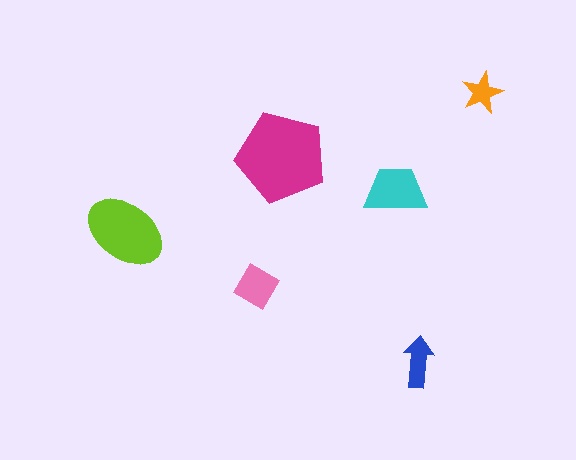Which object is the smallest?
The orange star.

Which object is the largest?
The magenta pentagon.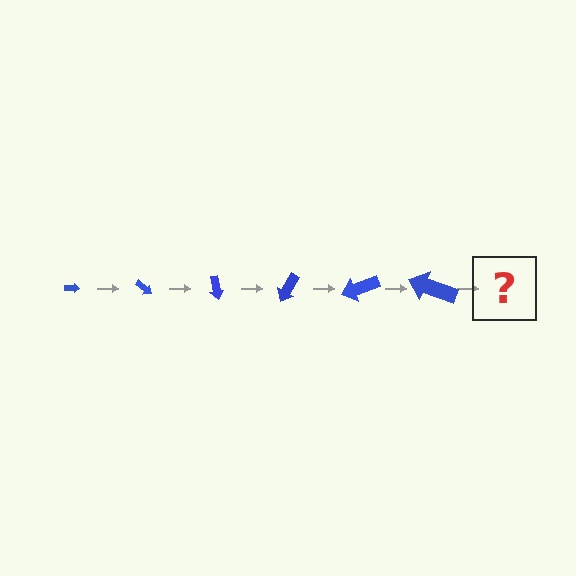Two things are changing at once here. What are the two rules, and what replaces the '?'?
The two rules are that the arrow grows larger each step and it rotates 40 degrees each step. The '?' should be an arrow, larger than the previous one and rotated 240 degrees from the start.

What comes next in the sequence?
The next element should be an arrow, larger than the previous one and rotated 240 degrees from the start.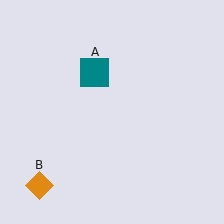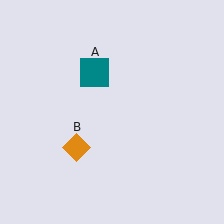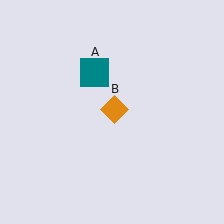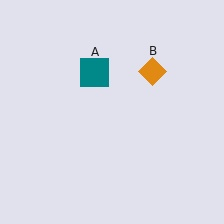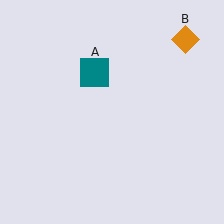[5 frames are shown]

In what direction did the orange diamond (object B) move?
The orange diamond (object B) moved up and to the right.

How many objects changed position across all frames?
1 object changed position: orange diamond (object B).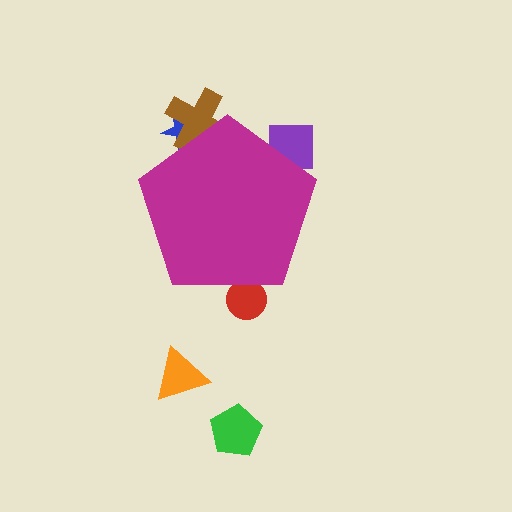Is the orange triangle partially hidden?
No, the orange triangle is fully visible.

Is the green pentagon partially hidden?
No, the green pentagon is fully visible.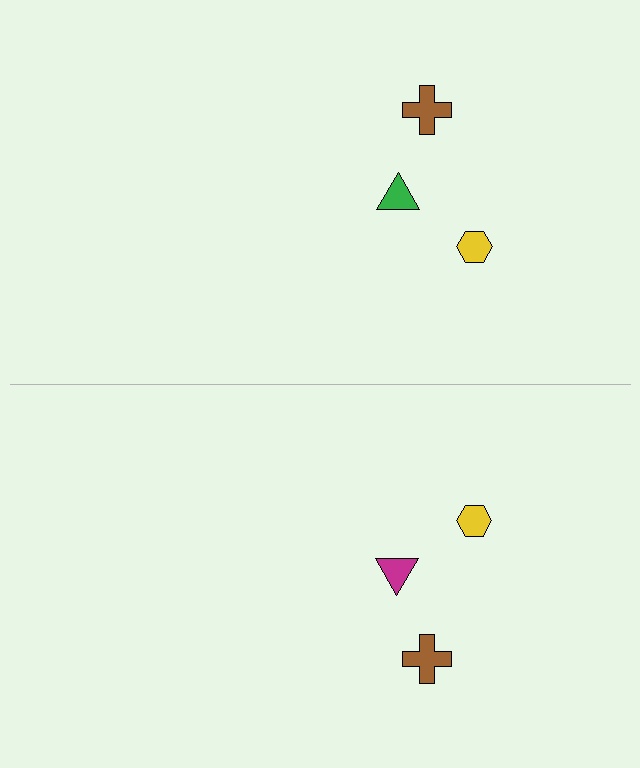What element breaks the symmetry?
The magenta triangle on the bottom side breaks the symmetry — its mirror counterpart is green.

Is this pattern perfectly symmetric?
No, the pattern is not perfectly symmetric. The magenta triangle on the bottom side breaks the symmetry — its mirror counterpart is green.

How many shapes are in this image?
There are 6 shapes in this image.